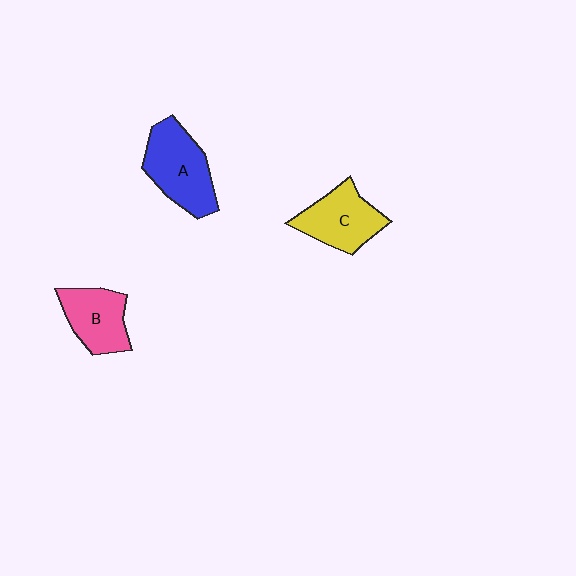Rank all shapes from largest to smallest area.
From largest to smallest: A (blue), C (yellow), B (pink).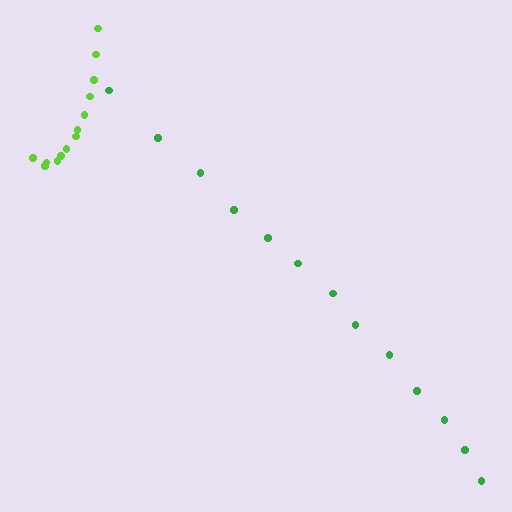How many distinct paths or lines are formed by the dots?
There are 2 distinct paths.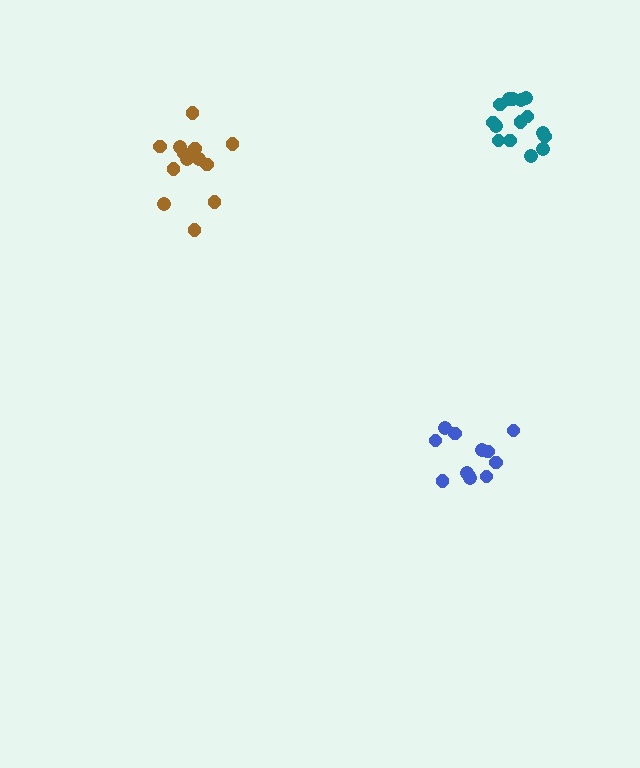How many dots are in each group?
Group 1: 13 dots, Group 2: 15 dots, Group 3: 12 dots (40 total).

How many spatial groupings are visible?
There are 3 spatial groupings.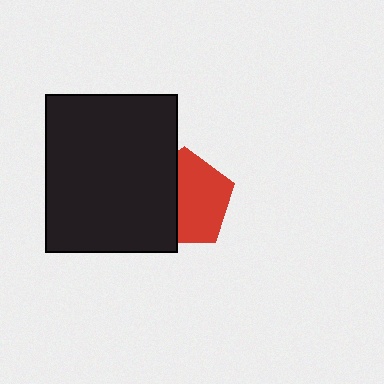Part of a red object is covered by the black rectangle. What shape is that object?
It is a pentagon.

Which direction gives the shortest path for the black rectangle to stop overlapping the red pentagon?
Moving left gives the shortest separation.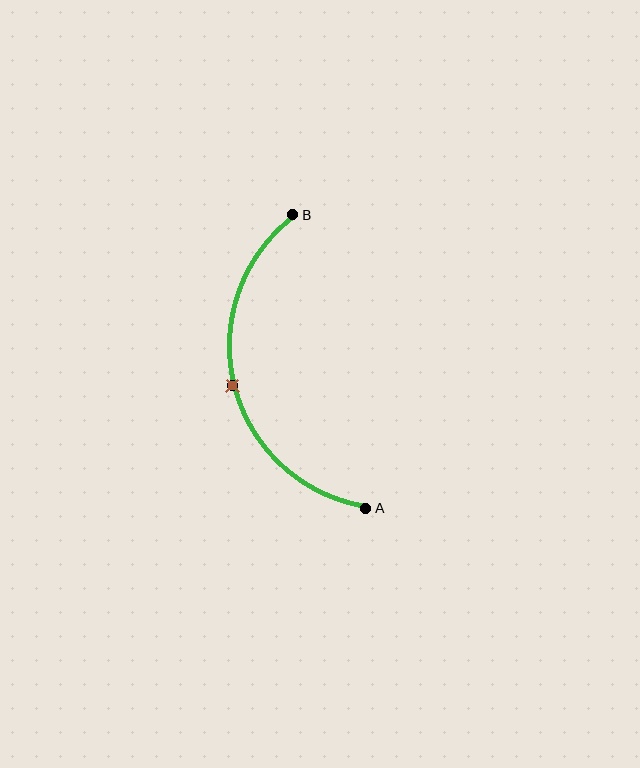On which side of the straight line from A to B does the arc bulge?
The arc bulges to the left of the straight line connecting A and B.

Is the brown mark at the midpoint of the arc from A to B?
Yes. The brown mark lies on the arc at equal arc-length from both A and B — it is the arc midpoint.